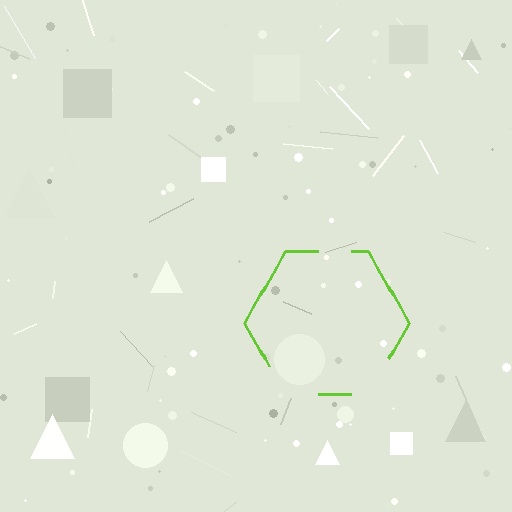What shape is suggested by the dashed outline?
The dashed outline suggests a hexagon.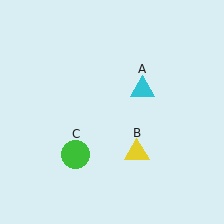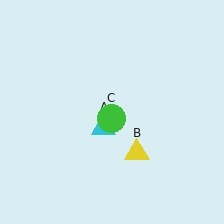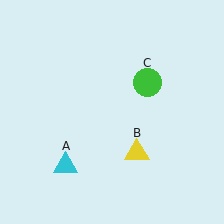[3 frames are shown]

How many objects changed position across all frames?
2 objects changed position: cyan triangle (object A), green circle (object C).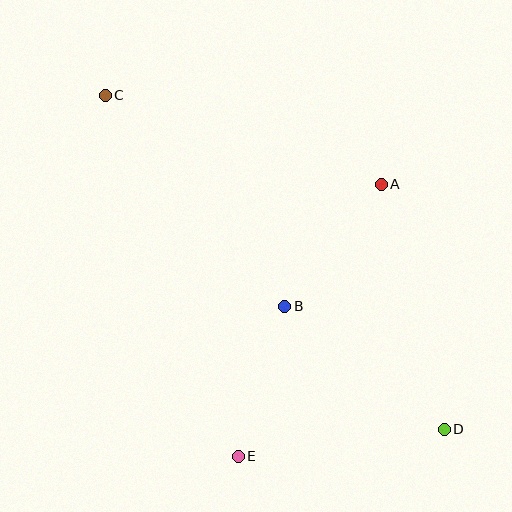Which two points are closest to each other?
Points A and B are closest to each other.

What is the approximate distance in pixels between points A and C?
The distance between A and C is approximately 290 pixels.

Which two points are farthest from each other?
Points C and D are farthest from each other.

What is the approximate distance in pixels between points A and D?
The distance between A and D is approximately 253 pixels.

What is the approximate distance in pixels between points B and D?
The distance between B and D is approximately 201 pixels.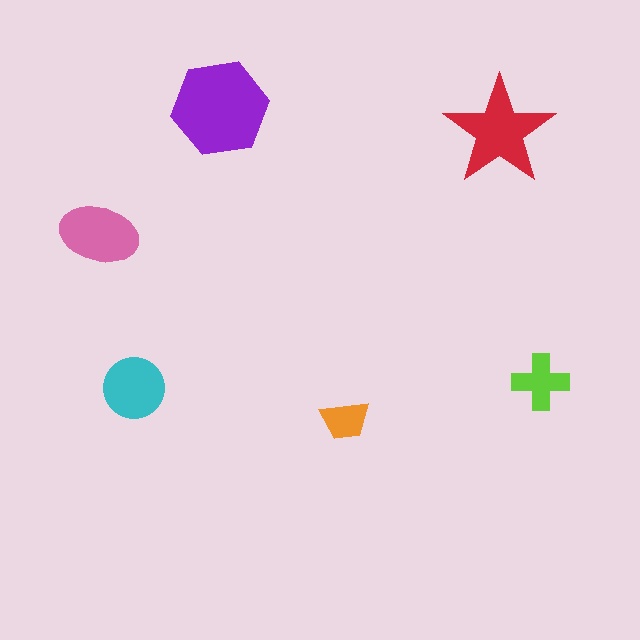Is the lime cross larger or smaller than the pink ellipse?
Smaller.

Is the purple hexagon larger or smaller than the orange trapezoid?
Larger.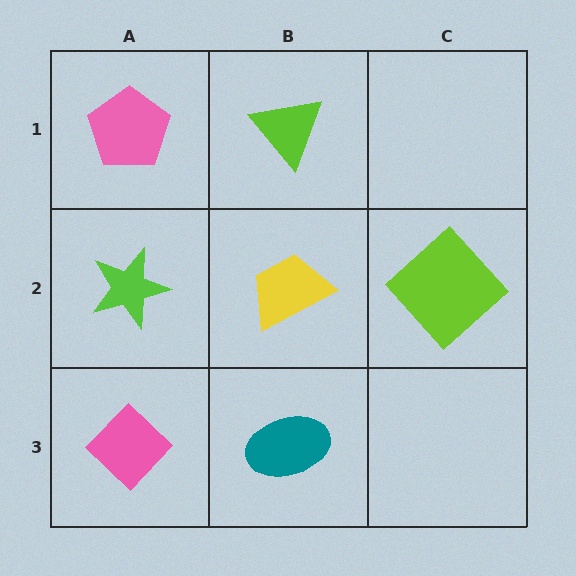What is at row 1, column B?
A lime triangle.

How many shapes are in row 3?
2 shapes.